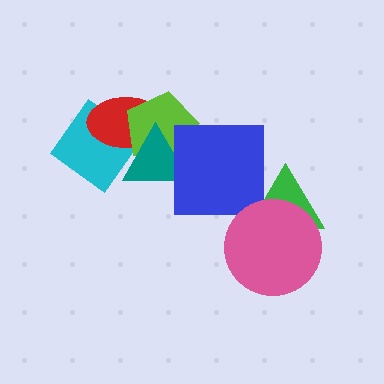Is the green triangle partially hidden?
Yes, it is partially covered by another shape.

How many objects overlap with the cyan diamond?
3 objects overlap with the cyan diamond.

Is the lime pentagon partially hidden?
Yes, it is partially covered by another shape.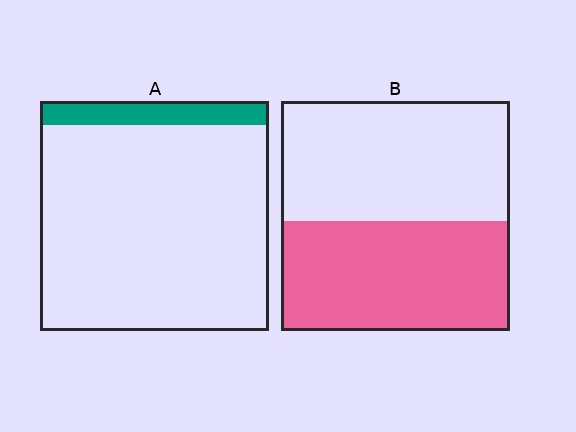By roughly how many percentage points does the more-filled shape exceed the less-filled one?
By roughly 35 percentage points (B over A).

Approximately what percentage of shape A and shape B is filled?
A is approximately 10% and B is approximately 50%.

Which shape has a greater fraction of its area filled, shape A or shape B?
Shape B.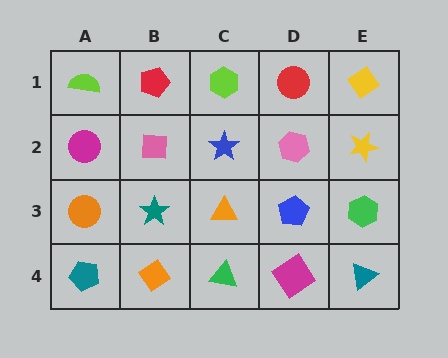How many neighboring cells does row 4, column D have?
3.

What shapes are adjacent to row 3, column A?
A magenta circle (row 2, column A), a teal pentagon (row 4, column A), a teal star (row 3, column B).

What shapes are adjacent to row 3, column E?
A yellow star (row 2, column E), a teal triangle (row 4, column E), a blue pentagon (row 3, column D).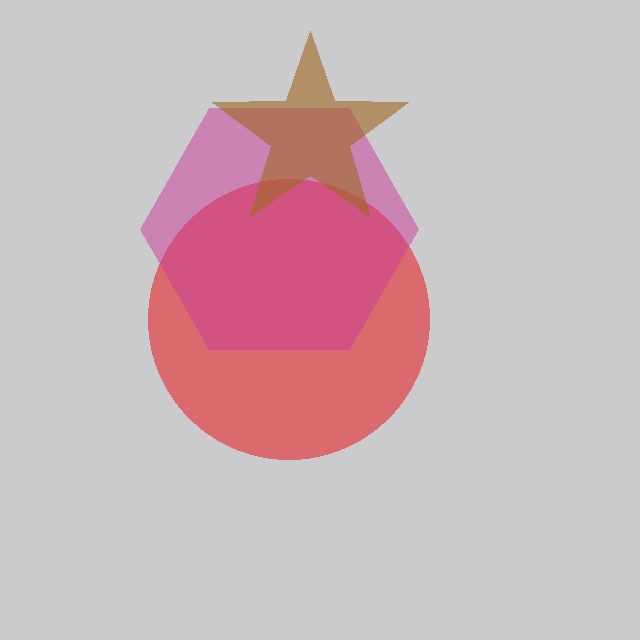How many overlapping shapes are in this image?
There are 3 overlapping shapes in the image.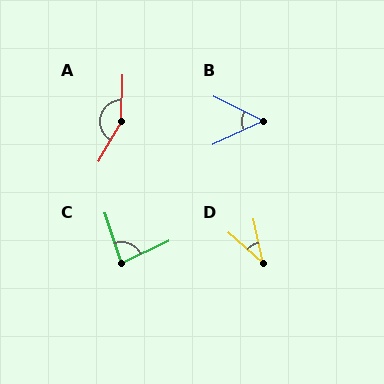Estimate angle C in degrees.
Approximately 83 degrees.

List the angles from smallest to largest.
D (37°), B (51°), C (83°), A (152°).